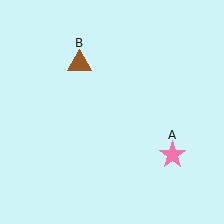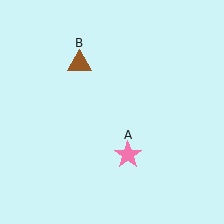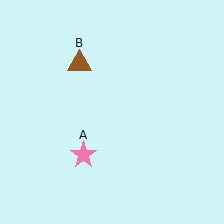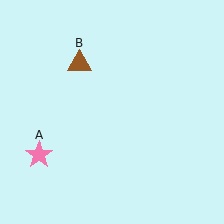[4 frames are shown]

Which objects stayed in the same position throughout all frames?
Brown triangle (object B) remained stationary.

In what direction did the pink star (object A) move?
The pink star (object A) moved left.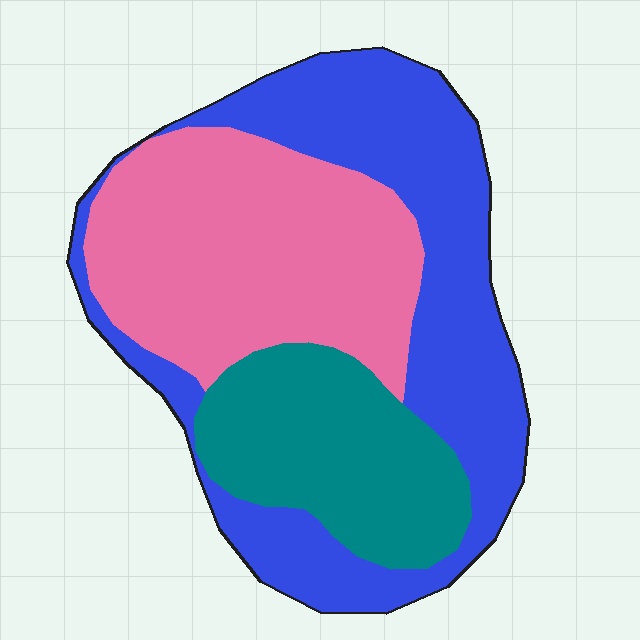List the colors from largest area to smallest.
From largest to smallest: blue, pink, teal.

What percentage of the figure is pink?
Pink covers 36% of the figure.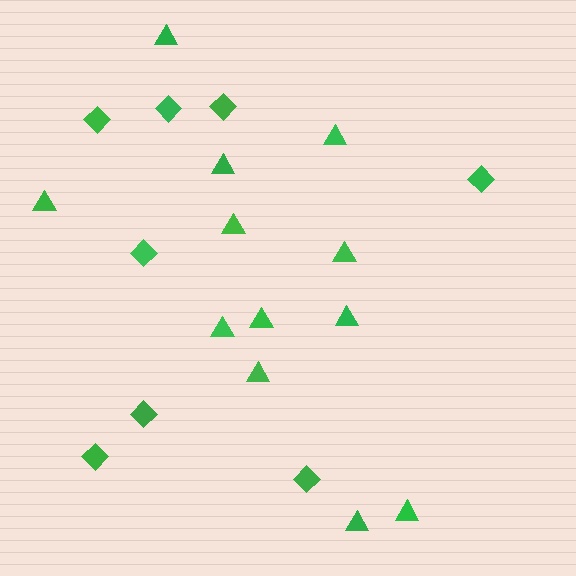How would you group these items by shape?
There are 2 groups: one group of triangles (12) and one group of diamonds (8).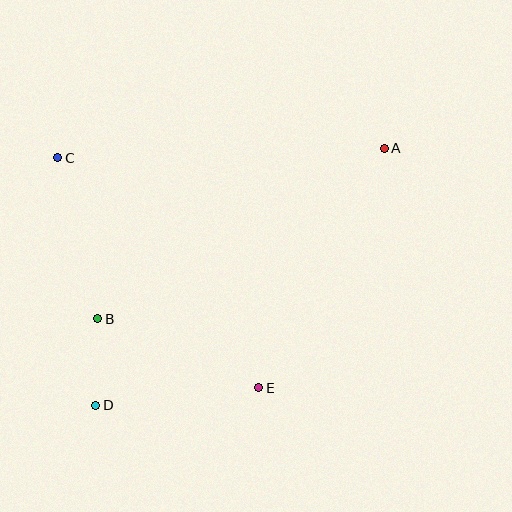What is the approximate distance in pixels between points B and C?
The distance between B and C is approximately 165 pixels.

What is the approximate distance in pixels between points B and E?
The distance between B and E is approximately 176 pixels.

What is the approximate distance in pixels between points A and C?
The distance between A and C is approximately 327 pixels.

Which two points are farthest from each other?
Points A and D are farthest from each other.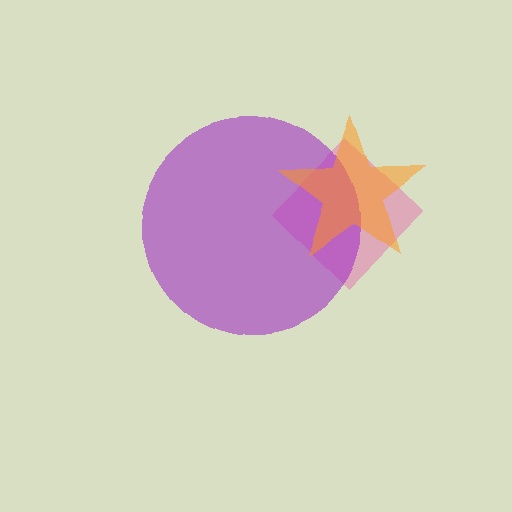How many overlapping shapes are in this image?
There are 3 overlapping shapes in the image.